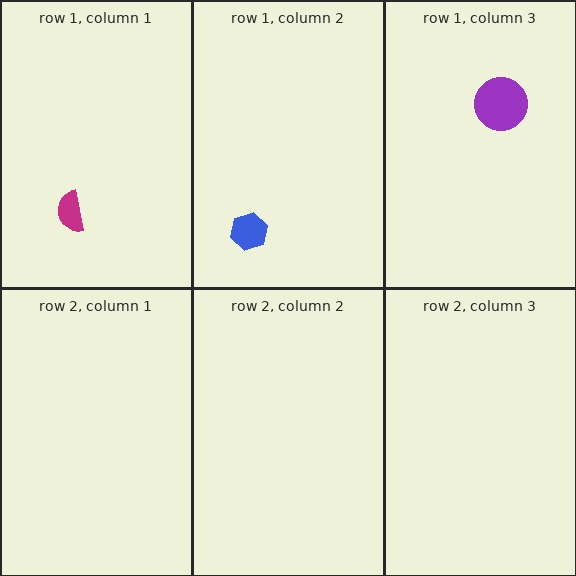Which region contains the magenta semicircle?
The row 1, column 1 region.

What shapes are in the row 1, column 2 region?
The blue hexagon.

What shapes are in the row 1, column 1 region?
The magenta semicircle.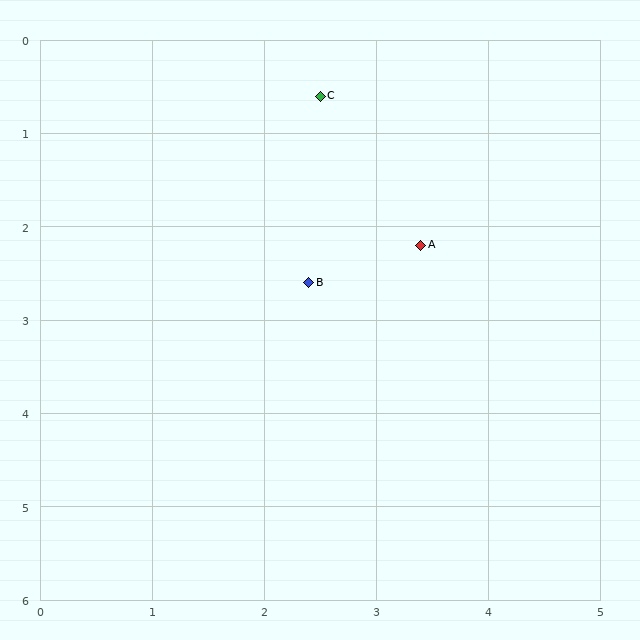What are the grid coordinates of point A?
Point A is at approximately (3.4, 2.2).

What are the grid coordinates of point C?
Point C is at approximately (2.5, 0.6).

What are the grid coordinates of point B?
Point B is at approximately (2.4, 2.6).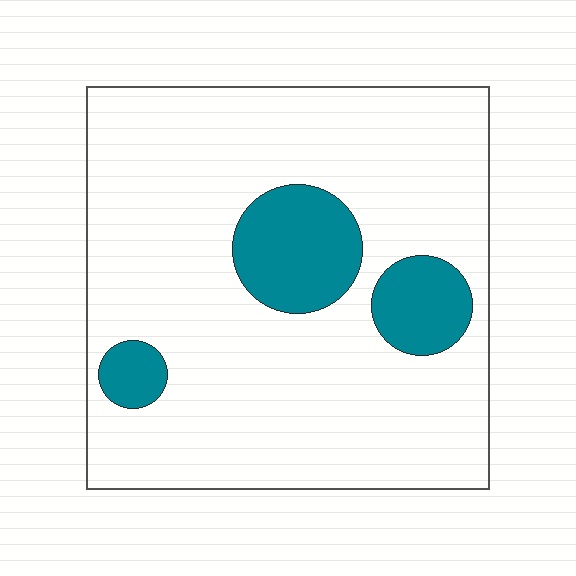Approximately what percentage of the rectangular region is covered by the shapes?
Approximately 15%.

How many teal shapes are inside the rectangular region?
3.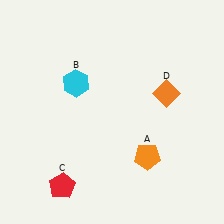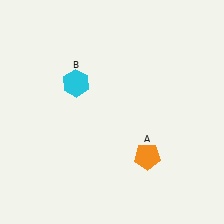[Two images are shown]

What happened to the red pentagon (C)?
The red pentagon (C) was removed in Image 2. It was in the bottom-left area of Image 1.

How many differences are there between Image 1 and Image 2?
There are 2 differences between the two images.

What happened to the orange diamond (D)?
The orange diamond (D) was removed in Image 2. It was in the top-right area of Image 1.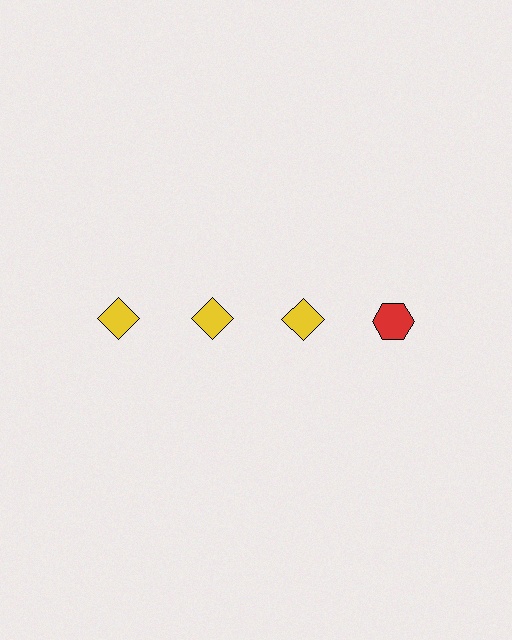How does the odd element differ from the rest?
It differs in both color (red instead of yellow) and shape (hexagon instead of diamond).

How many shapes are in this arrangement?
There are 4 shapes arranged in a grid pattern.